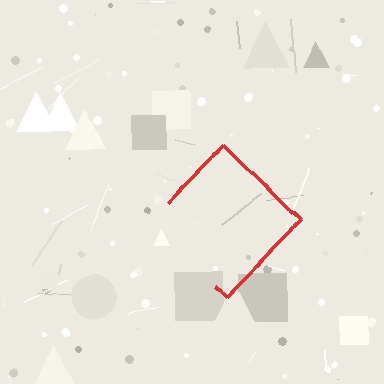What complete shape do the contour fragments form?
The contour fragments form a diamond.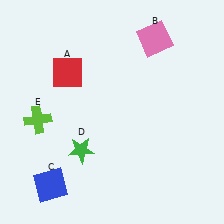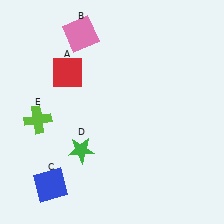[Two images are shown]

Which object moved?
The pink square (B) moved left.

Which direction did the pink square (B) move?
The pink square (B) moved left.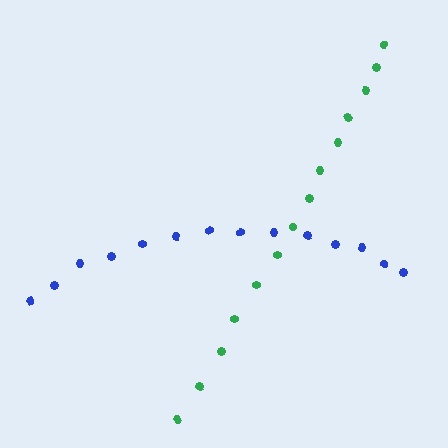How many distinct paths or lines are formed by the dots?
There are 2 distinct paths.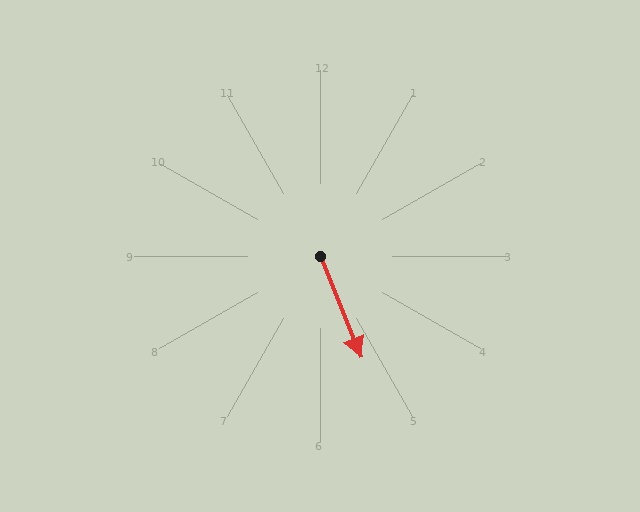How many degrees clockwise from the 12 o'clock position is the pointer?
Approximately 158 degrees.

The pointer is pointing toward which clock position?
Roughly 5 o'clock.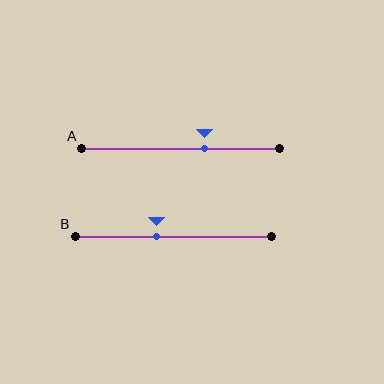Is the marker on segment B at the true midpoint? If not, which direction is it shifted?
No, the marker on segment B is shifted to the left by about 9% of the segment length.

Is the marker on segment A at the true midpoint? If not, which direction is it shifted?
No, the marker on segment A is shifted to the right by about 12% of the segment length.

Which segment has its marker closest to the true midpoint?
Segment B has its marker closest to the true midpoint.